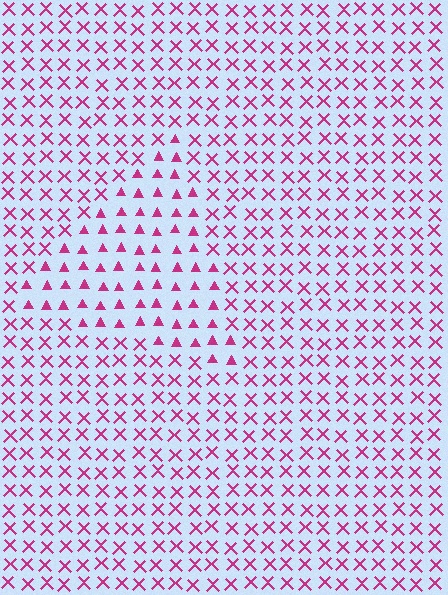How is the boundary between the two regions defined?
The boundary is defined by a change in element shape: triangles inside vs. X marks outside. All elements share the same color and spacing.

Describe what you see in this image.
The image is filled with small magenta elements arranged in a uniform grid. A triangle-shaped region contains triangles, while the surrounding area contains X marks. The boundary is defined purely by the change in element shape.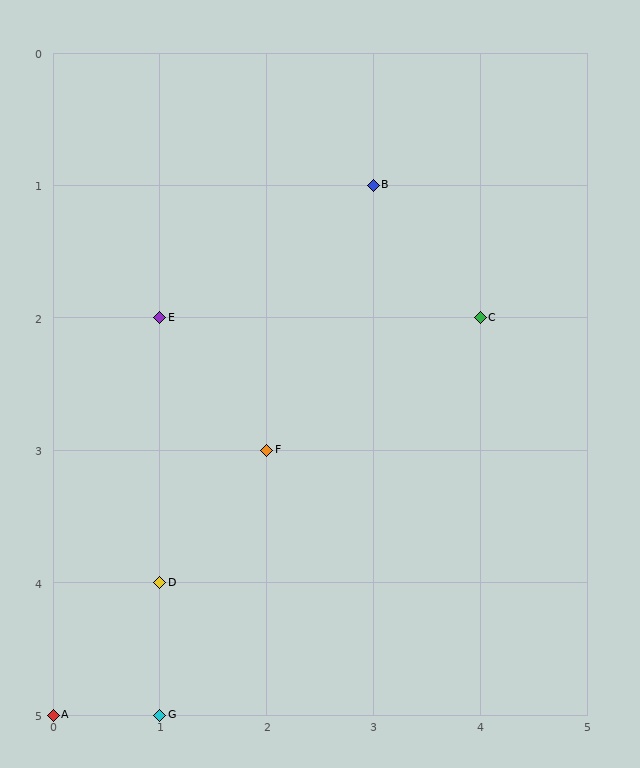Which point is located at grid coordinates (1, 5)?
Point G is at (1, 5).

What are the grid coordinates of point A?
Point A is at grid coordinates (0, 5).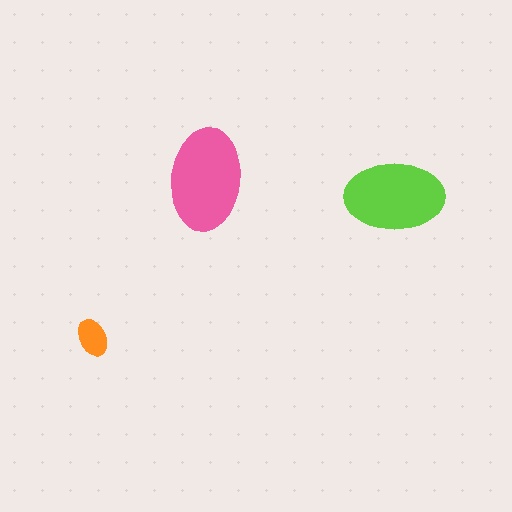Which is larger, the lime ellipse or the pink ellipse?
The pink one.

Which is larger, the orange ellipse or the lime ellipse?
The lime one.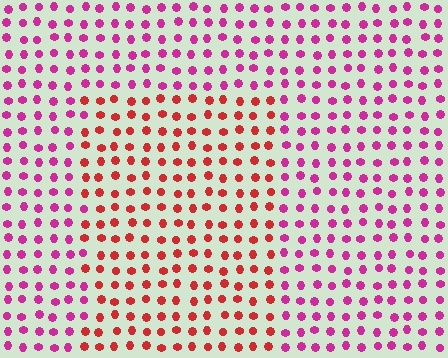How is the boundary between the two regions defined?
The boundary is defined purely by a slight shift in hue (about 40 degrees). Spacing, size, and orientation are identical on both sides.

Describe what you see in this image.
The image is filled with small magenta elements in a uniform arrangement. A rectangle-shaped region is visible where the elements are tinted to a slightly different hue, forming a subtle color boundary.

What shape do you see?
I see a rectangle.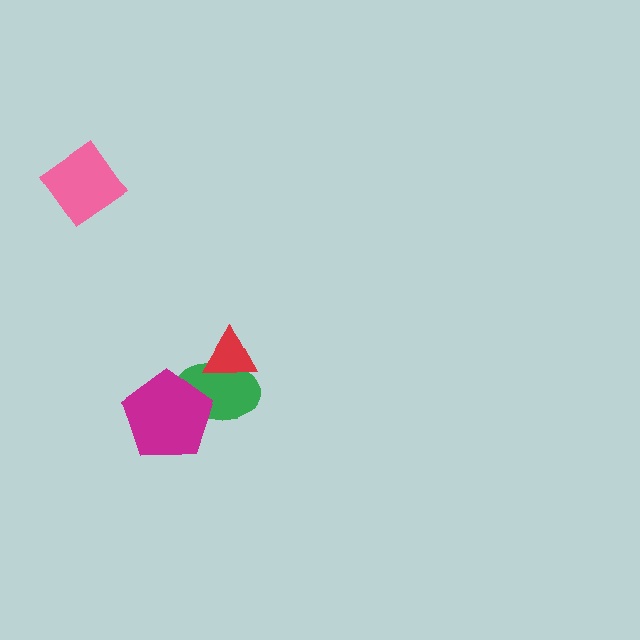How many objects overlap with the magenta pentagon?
1 object overlaps with the magenta pentagon.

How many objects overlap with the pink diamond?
0 objects overlap with the pink diamond.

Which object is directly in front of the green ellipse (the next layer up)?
The magenta pentagon is directly in front of the green ellipse.